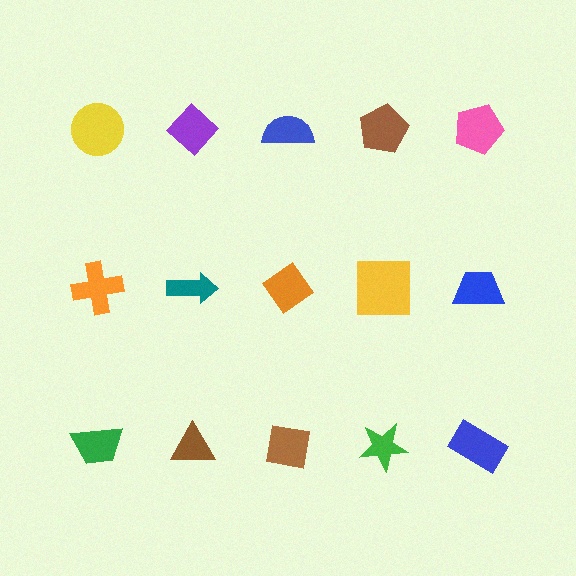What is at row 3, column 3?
A brown square.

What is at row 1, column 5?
A pink pentagon.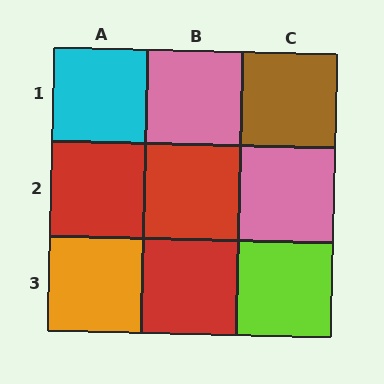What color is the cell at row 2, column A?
Red.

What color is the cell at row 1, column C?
Brown.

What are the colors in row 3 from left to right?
Orange, red, lime.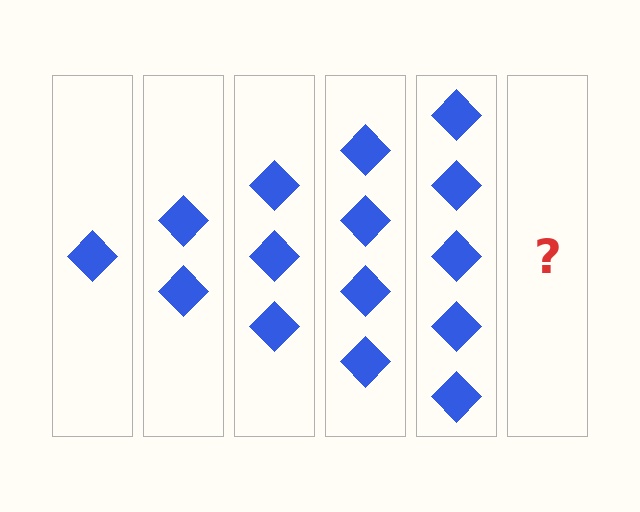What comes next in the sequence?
The next element should be 6 diamonds.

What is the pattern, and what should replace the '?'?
The pattern is that each step adds one more diamond. The '?' should be 6 diamonds.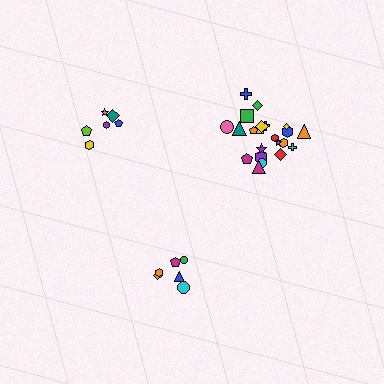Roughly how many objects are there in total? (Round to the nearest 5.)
Roughly 35 objects in total.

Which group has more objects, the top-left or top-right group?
The top-right group.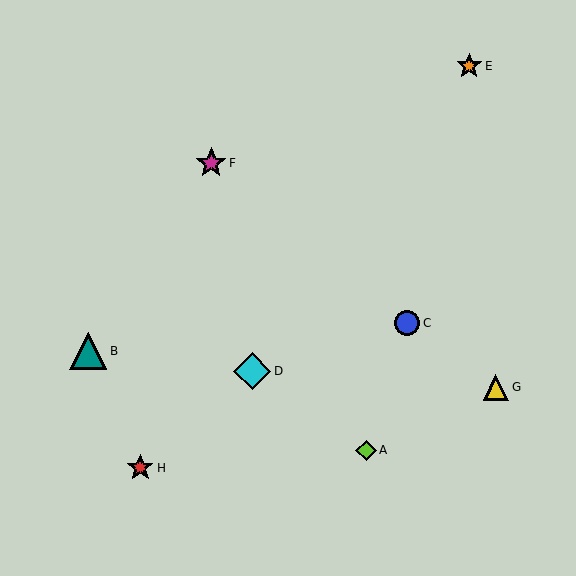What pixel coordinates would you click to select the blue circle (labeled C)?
Click at (407, 323) to select the blue circle C.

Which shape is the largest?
The cyan diamond (labeled D) is the largest.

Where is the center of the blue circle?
The center of the blue circle is at (407, 323).